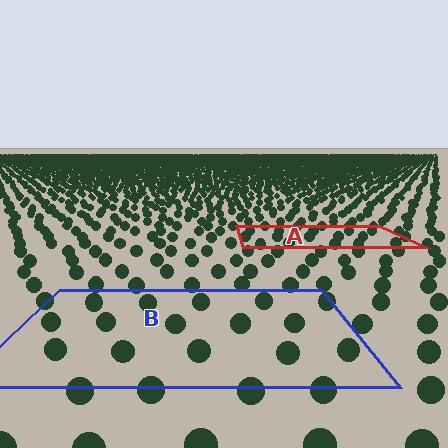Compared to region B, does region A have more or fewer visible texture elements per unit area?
Region A has more texture elements per unit area — they are packed more densely because it is farther away.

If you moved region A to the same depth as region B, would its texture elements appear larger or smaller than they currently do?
They would appear larger. At a closer depth, the same texture elements are projected at a bigger on-screen size.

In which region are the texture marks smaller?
The texture marks are smaller in region A, because it is farther away.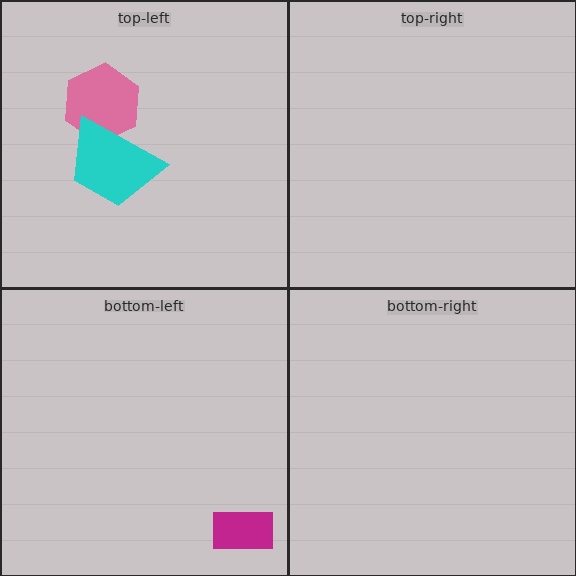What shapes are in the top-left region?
The pink hexagon, the cyan trapezoid.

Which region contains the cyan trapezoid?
The top-left region.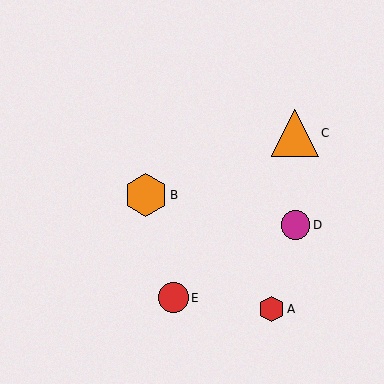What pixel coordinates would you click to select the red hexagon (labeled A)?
Click at (271, 309) to select the red hexagon A.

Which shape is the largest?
The orange triangle (labeled C) is the largest.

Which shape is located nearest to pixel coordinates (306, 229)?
The magenta circle (labeled D) at (295, 225) is nearest to that location.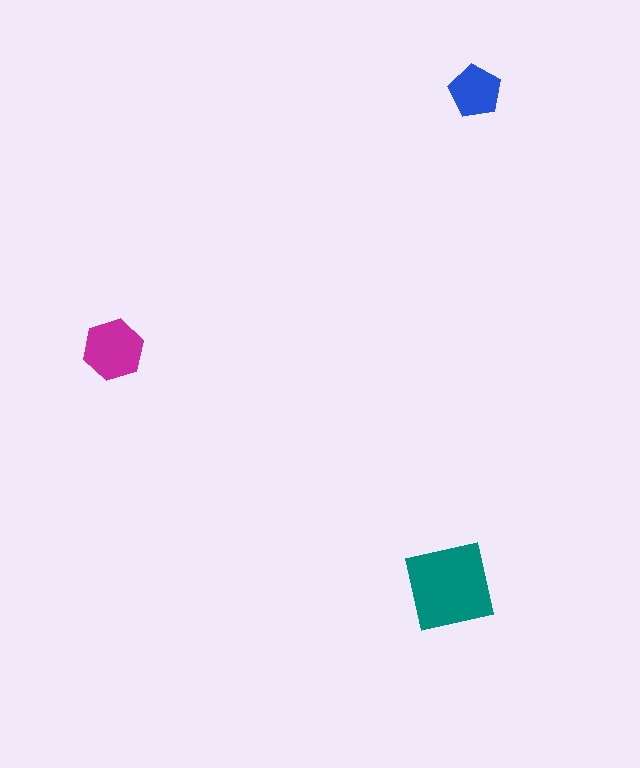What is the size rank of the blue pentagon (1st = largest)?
3rd.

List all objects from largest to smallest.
The teal square, the magenta hexagon, the blue pentagon.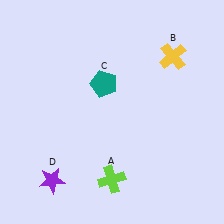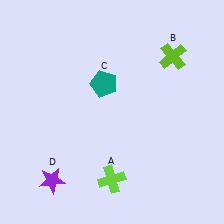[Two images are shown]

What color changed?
The cross (B) changed from yellow in Image 1 to lime in Image 2.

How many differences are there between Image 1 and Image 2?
There is 1 difference between the two images.